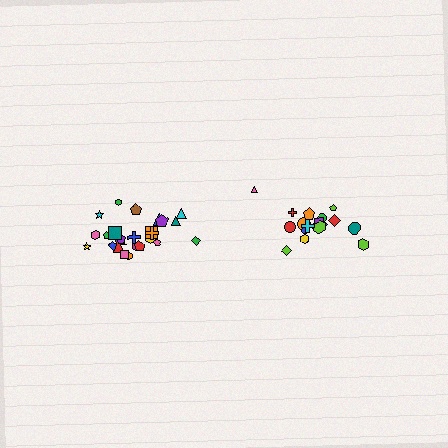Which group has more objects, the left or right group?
The left group.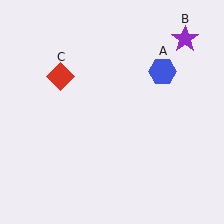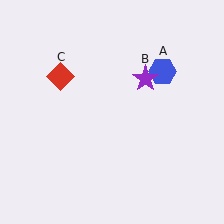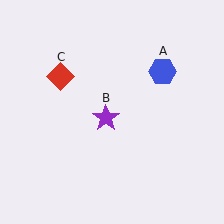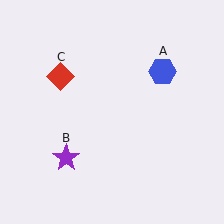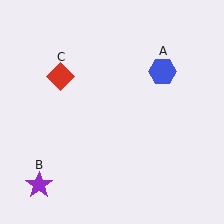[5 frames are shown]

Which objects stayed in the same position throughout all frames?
Blue hexagon (object A) and red diamond (object C) remained stationary.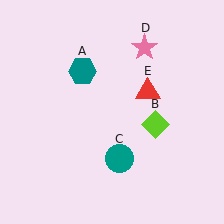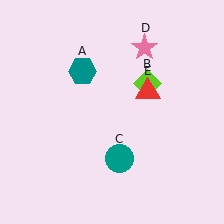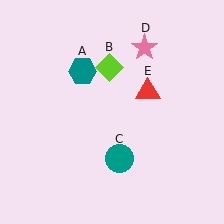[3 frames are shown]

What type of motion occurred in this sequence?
The lime diamond (object B) rotated counterclockwise around the center of the scene.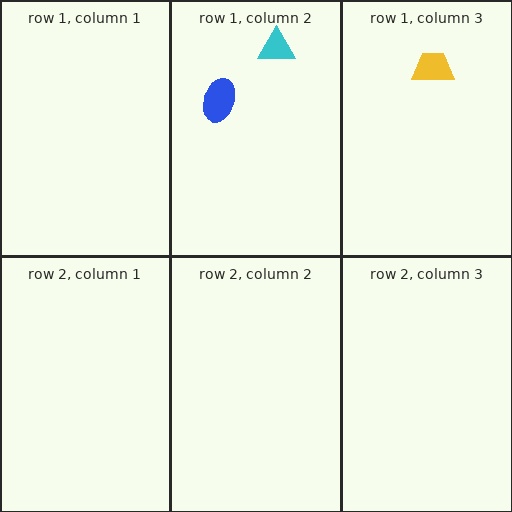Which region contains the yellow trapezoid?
The row 1, column 3 region.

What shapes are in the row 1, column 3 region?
The yellow trapezoid.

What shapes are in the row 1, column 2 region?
The blue ellipse, the cyan triangle.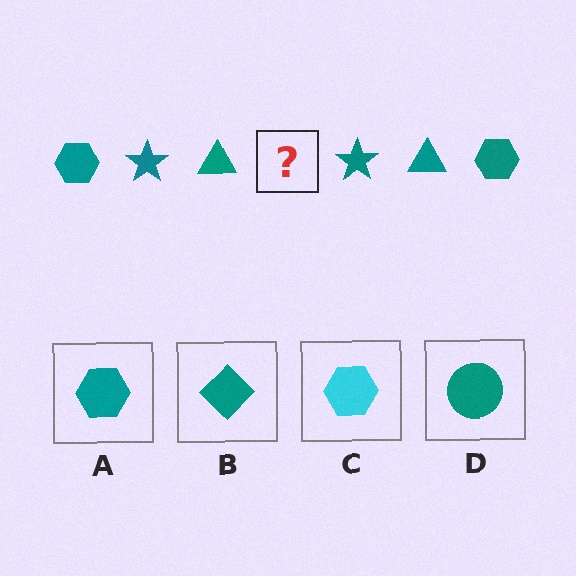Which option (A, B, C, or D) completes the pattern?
A.